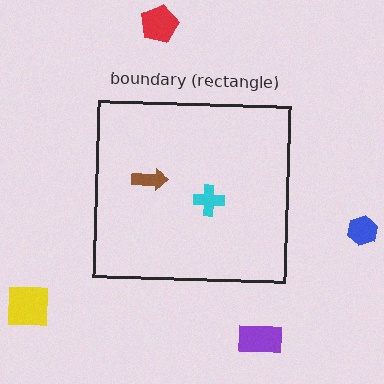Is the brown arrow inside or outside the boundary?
Inside.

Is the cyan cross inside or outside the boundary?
Inside.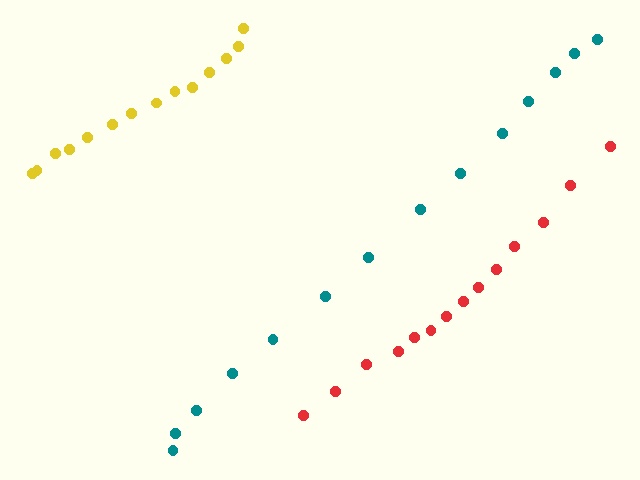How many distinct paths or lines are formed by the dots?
There are 3 distinct paths.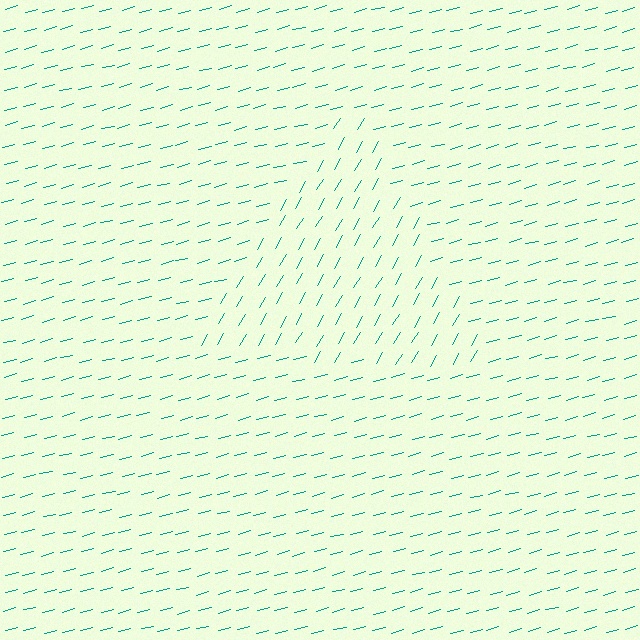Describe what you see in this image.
The image is filled with small teal line segments. A triangle region in the image has lines oriented differently from the surrounding lines, creating a visible texture boundary.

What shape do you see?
I see a triangle.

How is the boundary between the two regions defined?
The boundary is defined purely by a change in line orientation (approximately 45 degrees difference). All lines are the same color and thickness.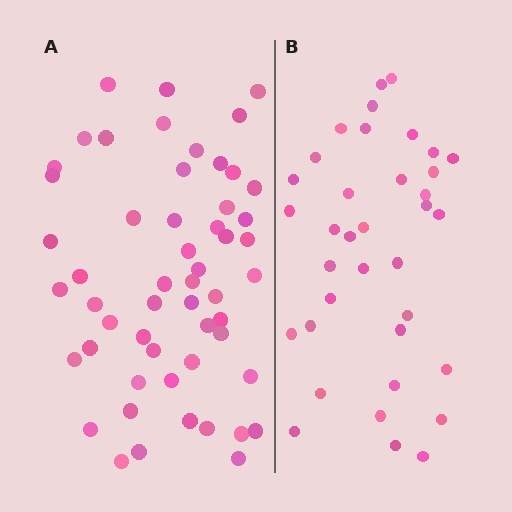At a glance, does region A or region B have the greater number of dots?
Region A (the left region) has more dots.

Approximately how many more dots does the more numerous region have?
Region A has approximately 20 more dots than region B.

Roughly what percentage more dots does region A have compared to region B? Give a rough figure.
About 50% more.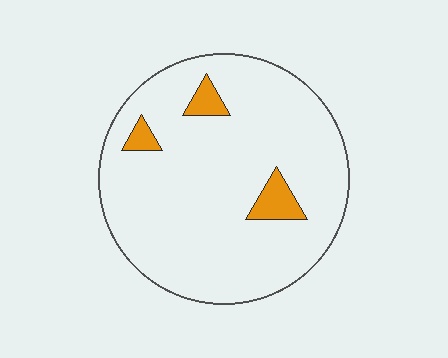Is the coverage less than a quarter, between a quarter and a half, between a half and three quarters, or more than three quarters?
Less than a quarter.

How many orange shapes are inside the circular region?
3.